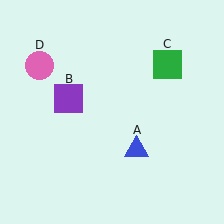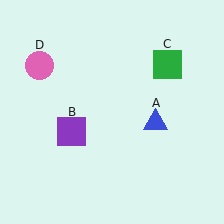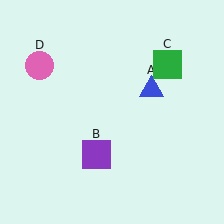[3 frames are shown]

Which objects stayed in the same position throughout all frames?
Green square (object C) and pink circle (object D) remained stationary.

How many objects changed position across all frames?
2 objects changed position: blue triangle (object A), purple square (object B).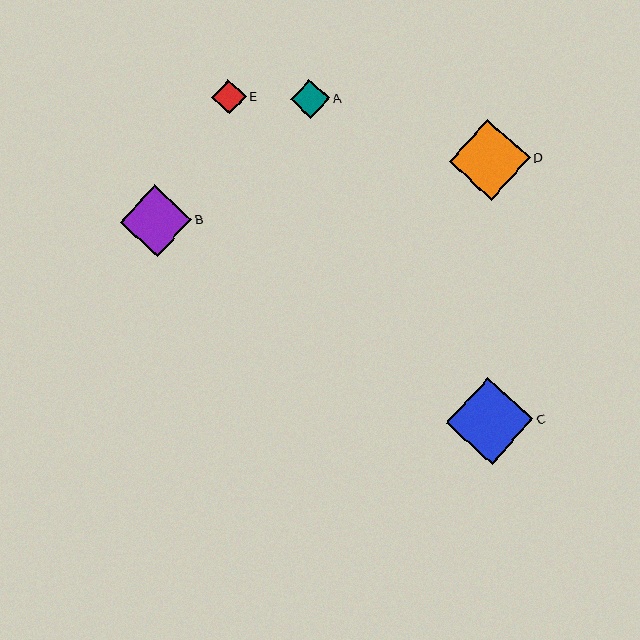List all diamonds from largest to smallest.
From largest to smallest: C, D, B, A, E.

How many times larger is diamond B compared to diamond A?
Diamond B is approximately 1.8 times the size of diamond A.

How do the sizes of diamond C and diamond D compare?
Diamond C and diamond D are approximately the same size.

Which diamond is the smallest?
Diamond E is the smallest with a size of approximately 34 pixels.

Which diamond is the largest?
Diamond C is the largest with a size of approximately 88 pixels.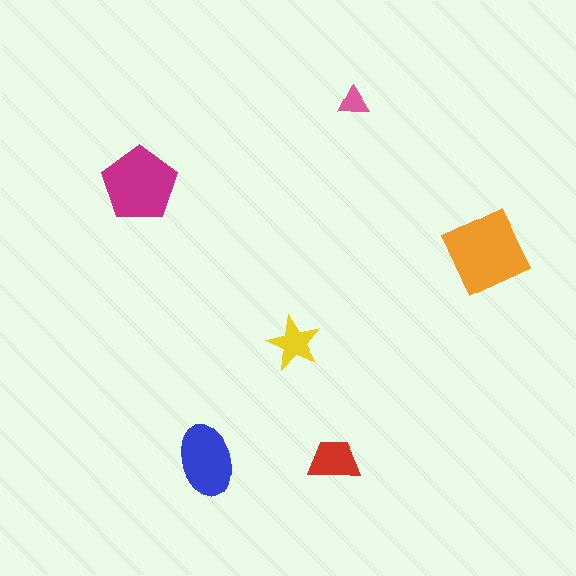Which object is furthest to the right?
The orange square is rightmost.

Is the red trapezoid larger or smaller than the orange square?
Smaller.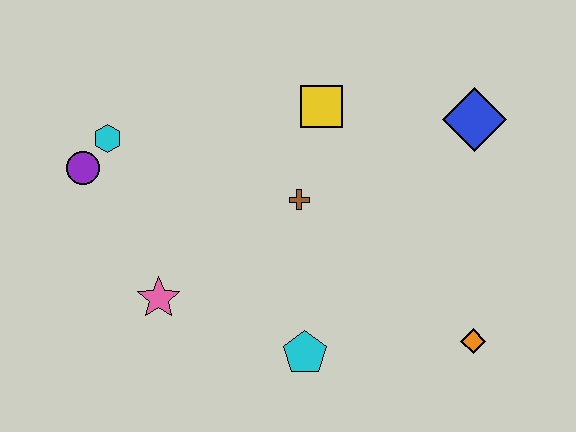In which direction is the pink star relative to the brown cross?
The pink star is to the left of the brown cross.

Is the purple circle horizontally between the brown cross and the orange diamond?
No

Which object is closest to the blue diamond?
The yellow square is closest to the blue diamond.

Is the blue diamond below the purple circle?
No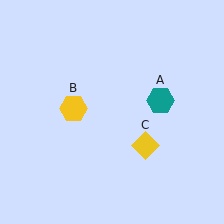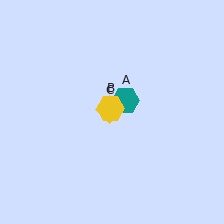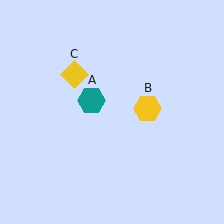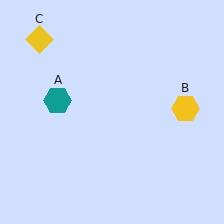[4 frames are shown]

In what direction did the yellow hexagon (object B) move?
The yellow hexagon (object B) moved right.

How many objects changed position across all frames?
3 objects changed position: teal hexagon (object A), yellow hexagon (object B), yellow diamond (object C).